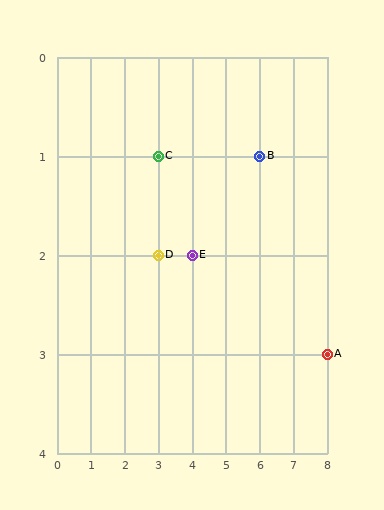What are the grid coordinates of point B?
Point B is at grid coordinates (6, 1).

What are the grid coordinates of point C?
Point C is at grid coordinates (3, 1).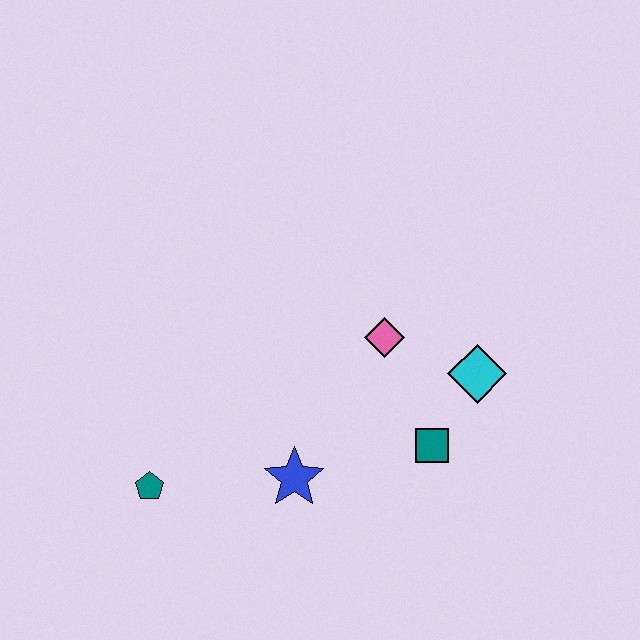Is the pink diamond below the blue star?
No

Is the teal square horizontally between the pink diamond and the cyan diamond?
Yes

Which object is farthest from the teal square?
The teal pentagon is farthest from the teal square.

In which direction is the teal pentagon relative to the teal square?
The teal pentagon is to the left of the teal square.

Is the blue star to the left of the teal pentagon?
No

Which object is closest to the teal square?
The cyan diamond is closest to the teal square.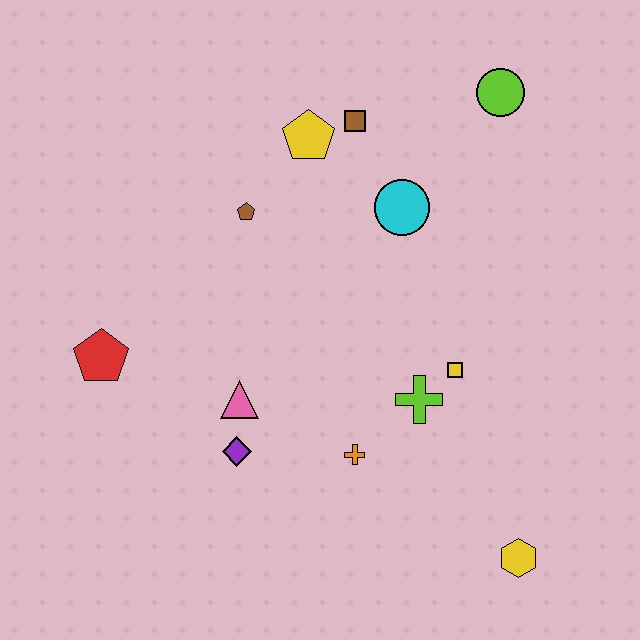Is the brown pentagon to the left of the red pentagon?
No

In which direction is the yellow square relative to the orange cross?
The yellow square is to the right of the orange cross.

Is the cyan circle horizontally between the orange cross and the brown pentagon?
No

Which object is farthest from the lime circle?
The red pentagon is farthest from the lime circle.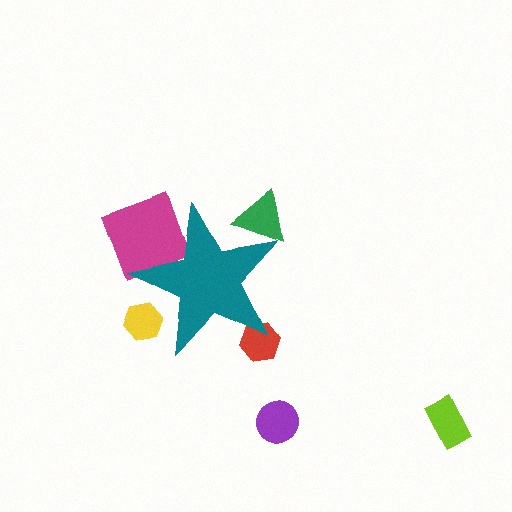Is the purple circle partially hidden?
No, the purple circle is fully visible.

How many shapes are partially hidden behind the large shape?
4 shapes are partially hidden.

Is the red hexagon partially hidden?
Yes, the red hexagon is partially hidden behind the teal star.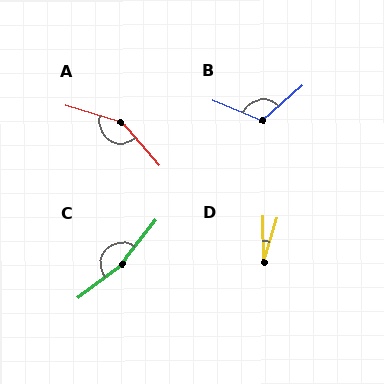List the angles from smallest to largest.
D (17°), B (116°), A (147°), C (166°).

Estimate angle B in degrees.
Approximately 116 degrees.